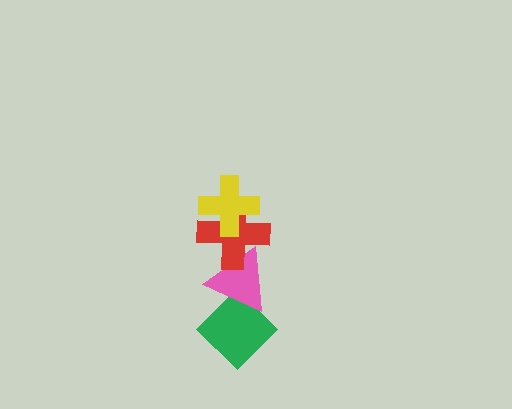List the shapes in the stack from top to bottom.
From top to bottom: the yellow cross, the red cross, the pink triangle, the green diamond.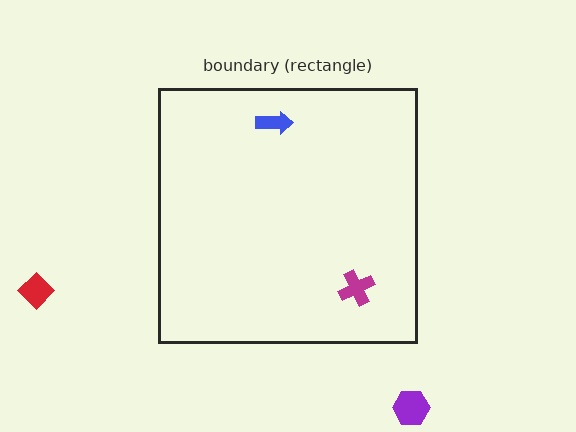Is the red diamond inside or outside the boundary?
Outside.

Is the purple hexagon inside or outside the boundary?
Outside.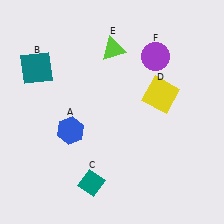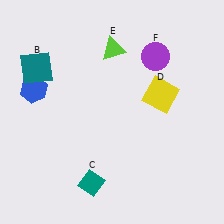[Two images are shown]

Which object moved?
The blue hexagon (A) moved up.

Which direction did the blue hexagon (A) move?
The blue hexagon (A) moved up.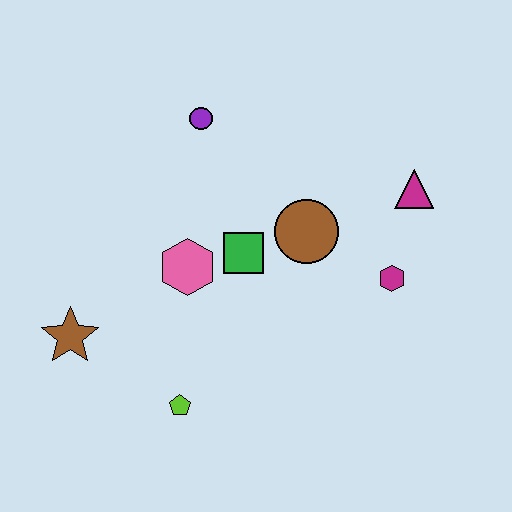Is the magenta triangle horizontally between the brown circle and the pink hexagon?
No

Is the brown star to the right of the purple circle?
No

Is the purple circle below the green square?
No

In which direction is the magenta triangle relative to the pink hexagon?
The magenta triangle is to the right of the pink hexagon.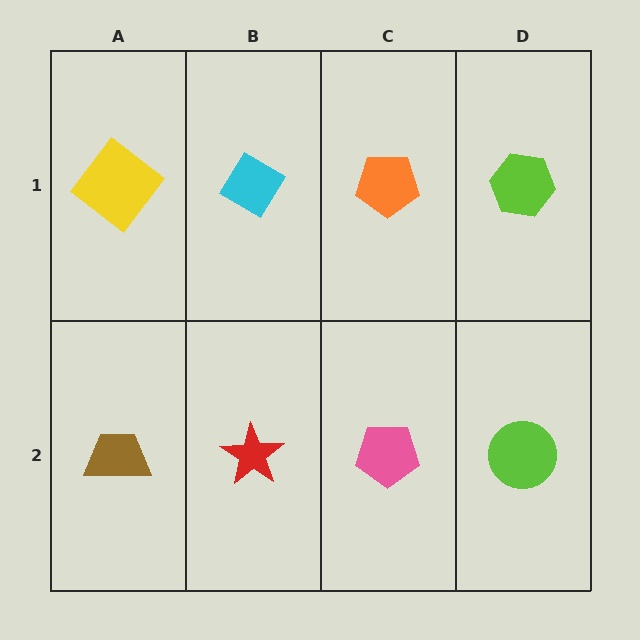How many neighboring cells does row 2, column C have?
3.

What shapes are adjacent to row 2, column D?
A lime hexagon (row 1, column D), a pink pentagon (row 2, column C).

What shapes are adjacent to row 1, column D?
A lime circle (row 2, column D), an orange pentagon (row 1, column C).